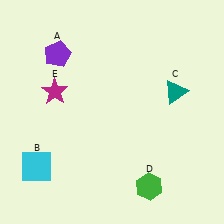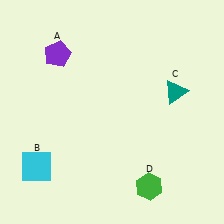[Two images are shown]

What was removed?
The magenta star (E) was removed in Image 2.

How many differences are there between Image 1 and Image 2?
There is 1 difference between the two images.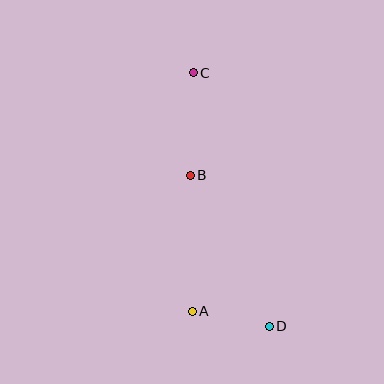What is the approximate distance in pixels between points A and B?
The distance between A and B is approximately 136 pixels.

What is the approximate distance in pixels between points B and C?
The distance between B and C is approximately 103 pixels.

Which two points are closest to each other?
Points A and D are closest to each other.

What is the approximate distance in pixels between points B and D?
The distance between B and D is approximately 170 pixels.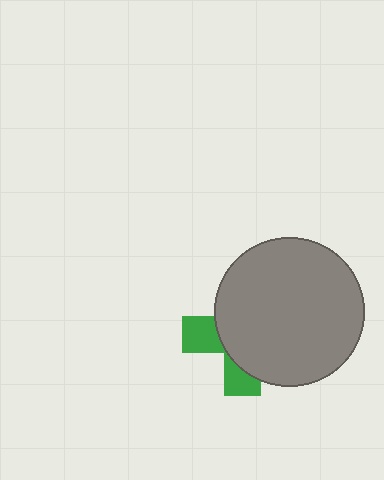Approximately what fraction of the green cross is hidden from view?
Roughly 69% of the green cross is hidden behind the gray circle.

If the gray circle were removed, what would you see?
You would see the complete green cross.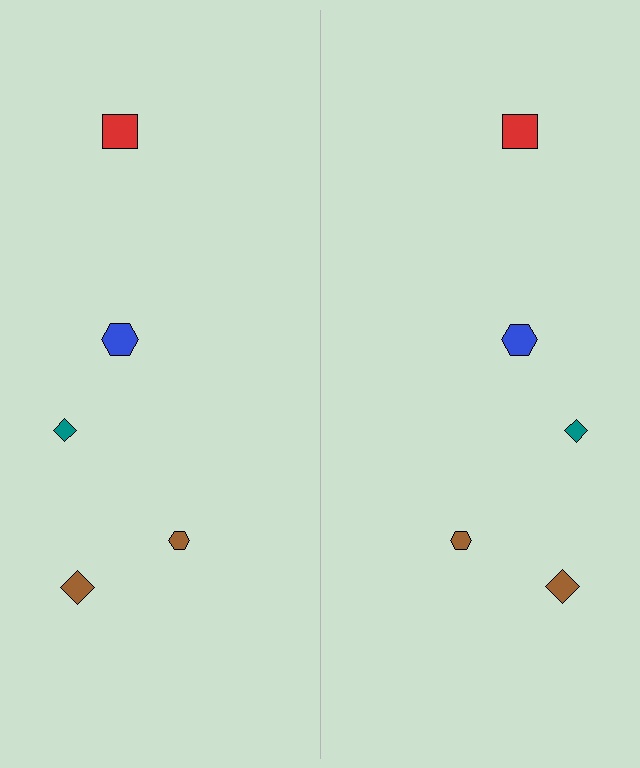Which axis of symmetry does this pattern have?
The pattern has a vertical axis of symmetry running through the center of the image.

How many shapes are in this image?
There are 10 shapes in this image.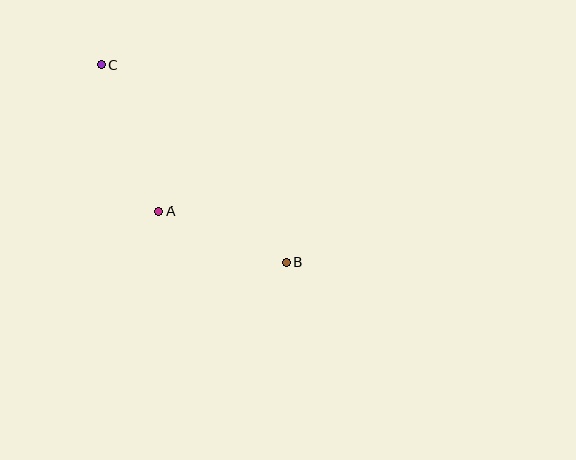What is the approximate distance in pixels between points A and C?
The distance between A and C is approximately 158 pixels.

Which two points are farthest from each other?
Points B and C are farthest from each other.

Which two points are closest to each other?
Points A and B are closest to each other.